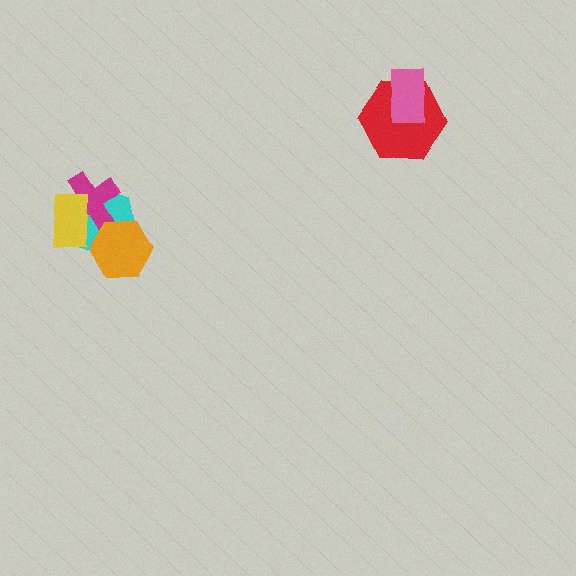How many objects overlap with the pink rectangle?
1 object overlaps with the pink rectangle.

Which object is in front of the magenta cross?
The yellow rectangle is in front of the magenta cross.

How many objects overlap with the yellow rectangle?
2 objects overlap with the yellow rectangle.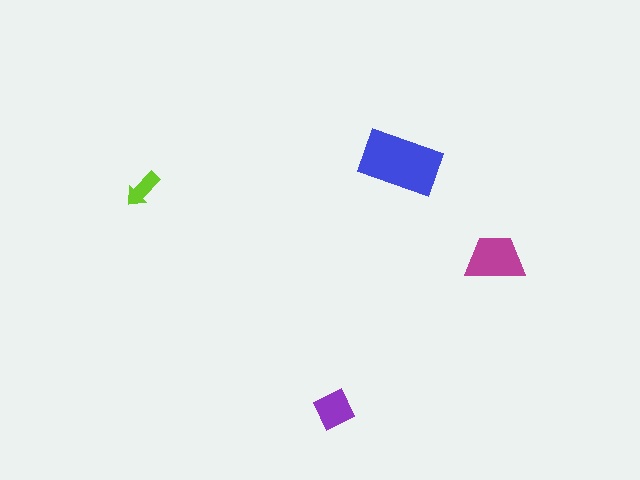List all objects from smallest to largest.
The lime arrow, the purple diamond, the magenta trapezoid, the blue rectangle.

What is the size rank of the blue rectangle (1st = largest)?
1st.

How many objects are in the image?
There are 4 objects in the image.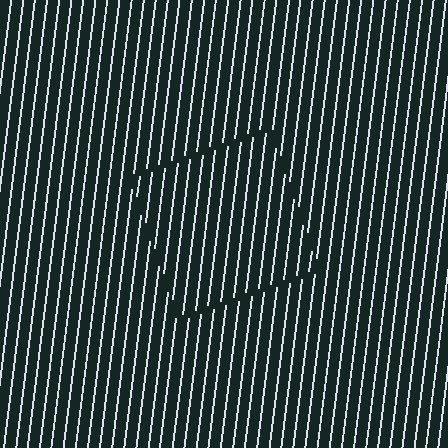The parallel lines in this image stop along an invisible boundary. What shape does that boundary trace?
An illusory square. The interior of the shape contains the same grating, shifted by half a period — the contour is defined by the phase discontinuity where line-ends from the inner and outer gratings abut.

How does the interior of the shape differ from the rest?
The interior of the shape contains the same grating, shifted by half a period — the contour is defined by the phase discontinuity where line-ends from the inner and outer gratings abut.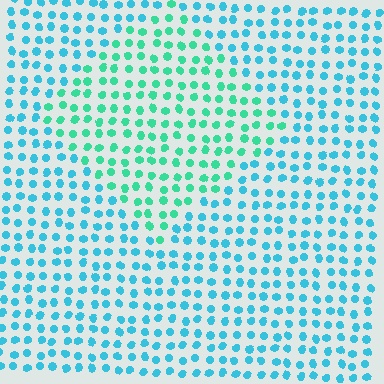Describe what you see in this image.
The image is filled with small cyan elements in a uniform arrangement. A diamond-shaped region is visible where the elements are tinted to a slightly different hue, forming a subtle color boundary.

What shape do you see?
I see a diamond.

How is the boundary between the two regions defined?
The boundary is defined purely by a slight shift in hue (about 35 degrees). Spacing, size, and orientation are identical on both sides.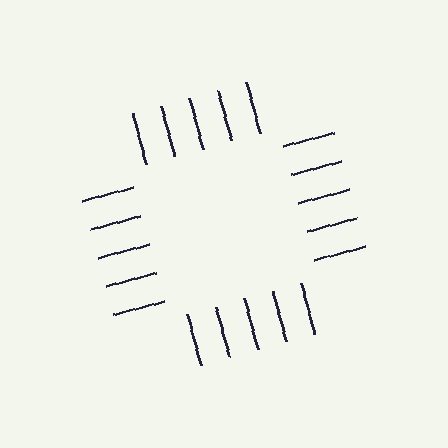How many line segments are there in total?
20 — 5 along each of the 4 edges.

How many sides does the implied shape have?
4 sides — the line-ends trace a square.